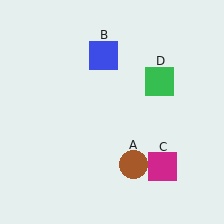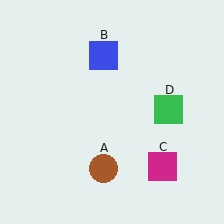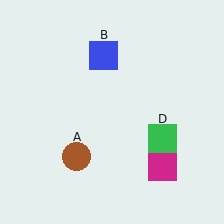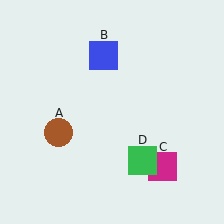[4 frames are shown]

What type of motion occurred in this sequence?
The brown circle (object A), green square (object D) rotated clockwise around the center of the scene.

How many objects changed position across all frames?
2 objects changed position: brown circle (object A), green square (object D).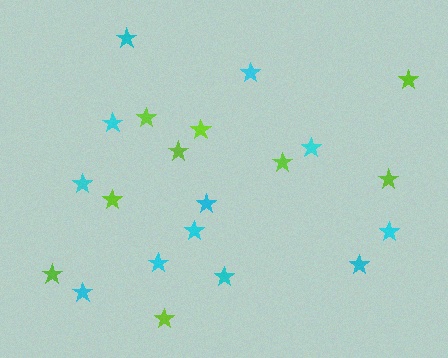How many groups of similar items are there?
There are 2 groups: one group of cyan stars (12) and one group of lime stars (9).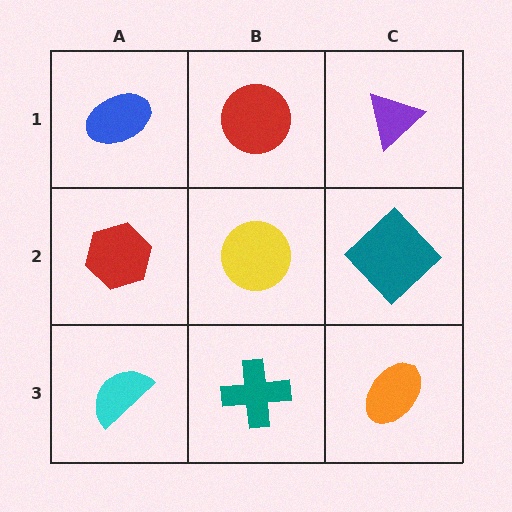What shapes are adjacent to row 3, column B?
A yellow circle (row 2, column B), a cyan semicircle (row 3, column A), an orange ellipse (row 3, column C).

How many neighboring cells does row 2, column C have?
3.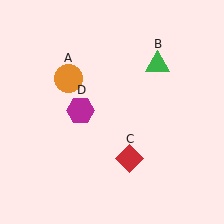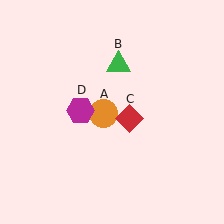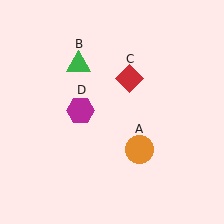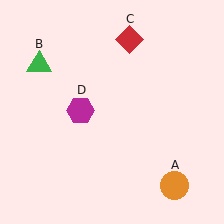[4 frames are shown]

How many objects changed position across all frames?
3 objects changed position: orange circle (object A), green triangle (object B), red diamond (object C).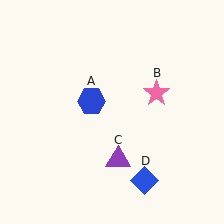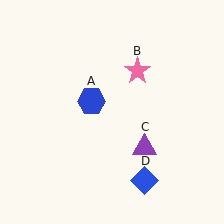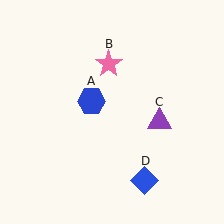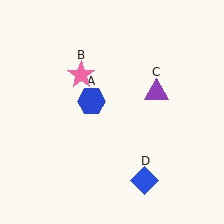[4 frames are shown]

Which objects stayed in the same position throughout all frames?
Blue hexagon (object A) and blue diamond (object D) remained stationary.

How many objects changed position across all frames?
2 objects changed position: pink star (object B), purple triangle (object C).